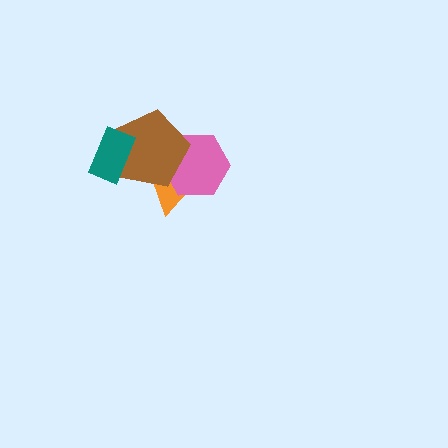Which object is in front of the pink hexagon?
The brown pentagon is in front of the pink hexagon.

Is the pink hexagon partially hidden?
Yes, it is partially covered by another shape.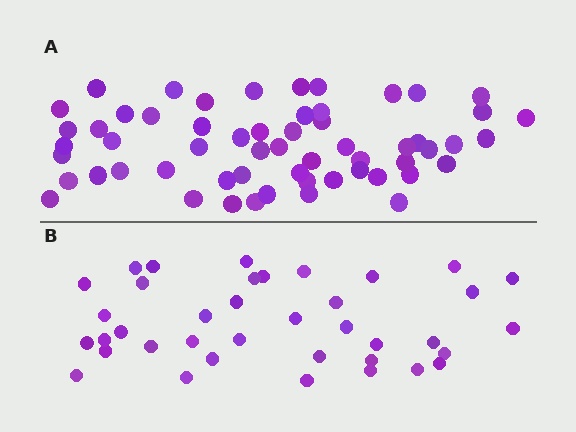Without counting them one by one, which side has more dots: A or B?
Region A (the top region) has more dots.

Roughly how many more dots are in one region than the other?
Region A has approximately 20 more dots than region B.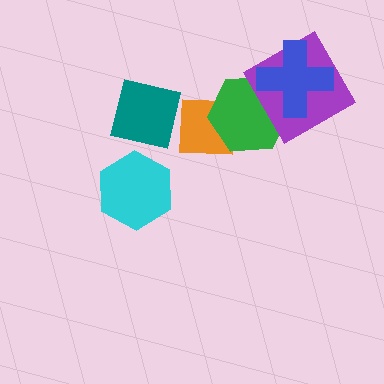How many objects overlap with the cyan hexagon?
0 objects overlap with the cyan hexagon.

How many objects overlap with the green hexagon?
3 objects overlap with the green hexagon.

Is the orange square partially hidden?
Yes, it is partially covered by another shape.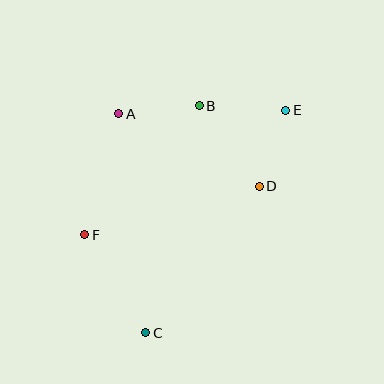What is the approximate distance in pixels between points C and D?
The distance between C and D is approximately 185 pixels.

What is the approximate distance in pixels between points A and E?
The distance between A and E is approximately 167 pixels.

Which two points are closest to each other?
Points D and E are closest to each other.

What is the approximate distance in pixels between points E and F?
The distance between E and F is approximately 237 pixels.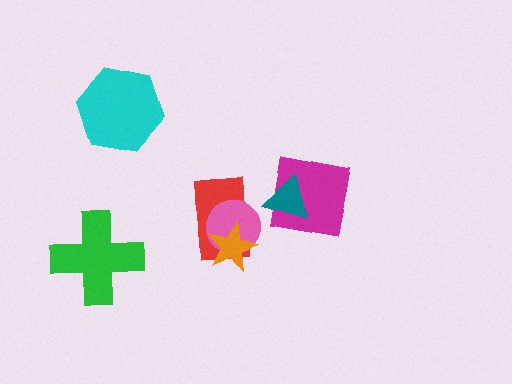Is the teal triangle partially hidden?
No, no other shape covers it.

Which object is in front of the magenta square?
The teal triangle is in front of the magenta square.